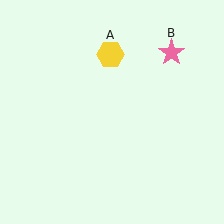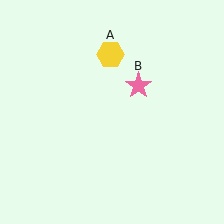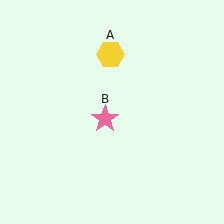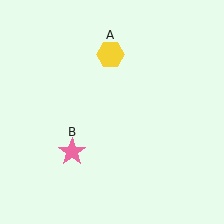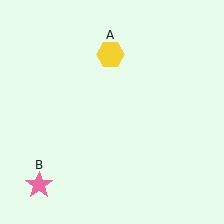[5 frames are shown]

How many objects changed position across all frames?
1 object changed position: pink star (object B).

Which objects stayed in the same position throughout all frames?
Yellow hexagon (object A) remained stationary.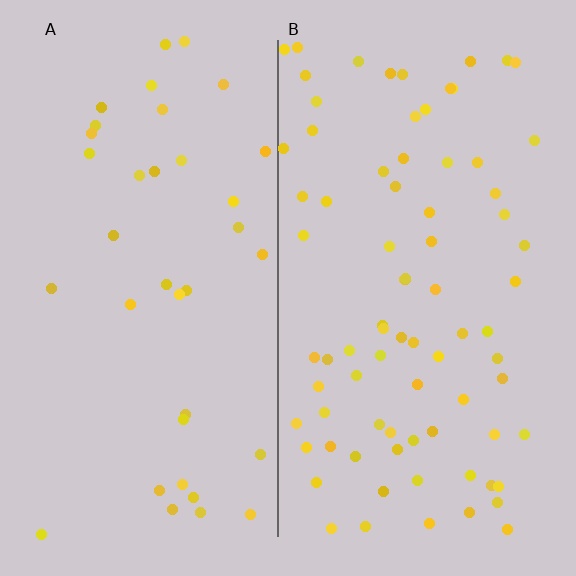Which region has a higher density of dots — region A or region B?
B (the right).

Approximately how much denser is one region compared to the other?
Approximately 2.2× — region B over region A.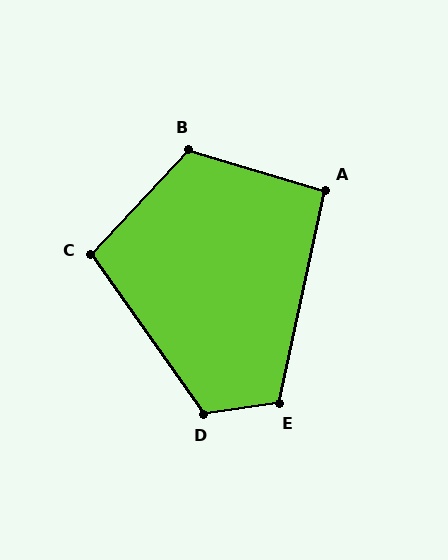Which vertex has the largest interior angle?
D, at approximately 118 degrees.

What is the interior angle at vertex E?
Approximately 110 degrees (obtuse).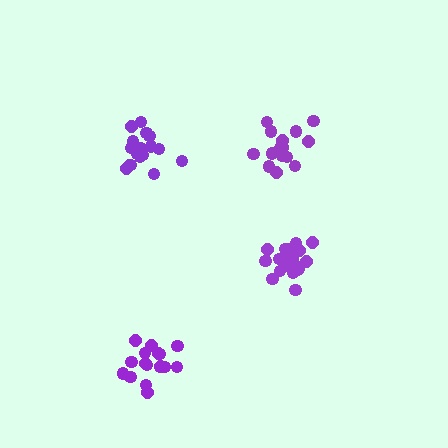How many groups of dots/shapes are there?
There are 4 groups.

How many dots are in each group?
Group 1: 17 dots, Group 2: 15 dots, Group 3: 17 dots, Group 4: 20 dots (69 total).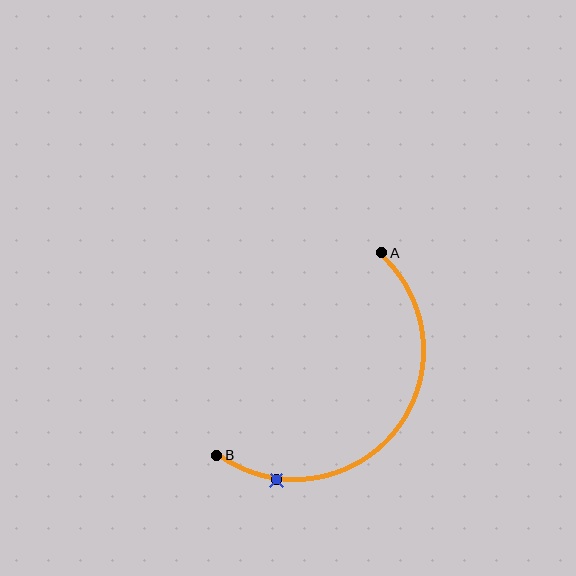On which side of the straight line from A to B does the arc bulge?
The arc bulges below and to the right of the straight line connecting A and B.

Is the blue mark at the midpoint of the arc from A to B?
No. The blue mark lies on the arc but is closer to endpoint B. The arc midpoint would be at the point on the curve equidistant along the arc from both A and B.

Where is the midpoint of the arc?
The arc midpoint is the point on the curve farthest from the straight line joining A and B. It sits below and to the right of that line.